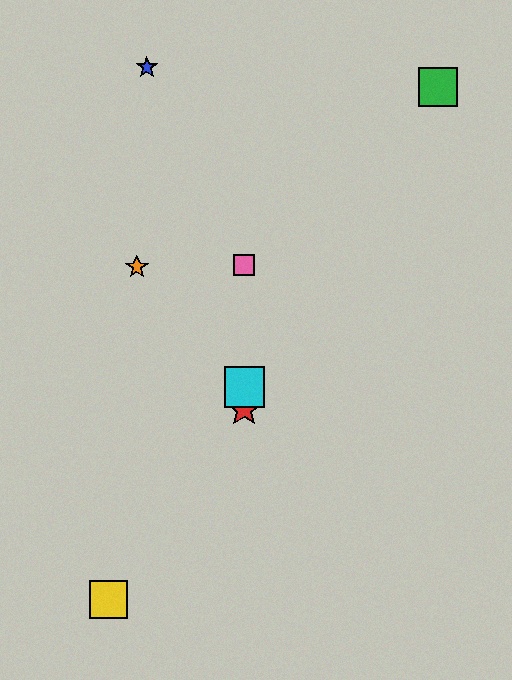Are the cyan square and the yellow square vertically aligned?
No, the cyan square is at x≈244 and the yellow square is at x≈109.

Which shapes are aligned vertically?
The red star, the purple star, the cyan square, the pink square are aligned vertically.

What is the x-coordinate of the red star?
The red star is at x≈244.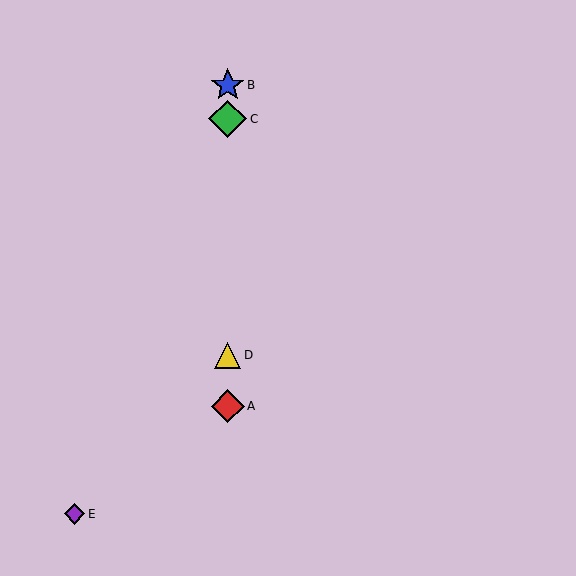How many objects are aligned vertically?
4 objects (A, B, C, D) are aligned vertically.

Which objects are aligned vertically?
Objects A, B, C, D are aligned vertically.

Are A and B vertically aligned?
Yes, both are at x≈228.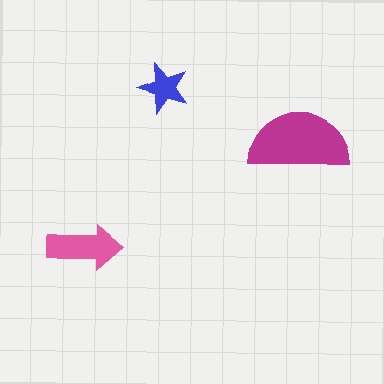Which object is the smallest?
The blue star.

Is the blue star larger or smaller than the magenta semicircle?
Smaller.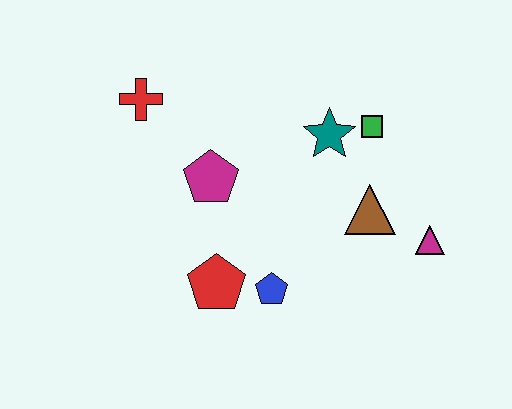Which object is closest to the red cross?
The magenta pentagon is closest to the red cross.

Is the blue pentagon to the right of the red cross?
Yes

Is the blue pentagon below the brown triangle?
Yes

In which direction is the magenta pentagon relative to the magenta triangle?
The magenta pentagon is to the left of the magenta triangle.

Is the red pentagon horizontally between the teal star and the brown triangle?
No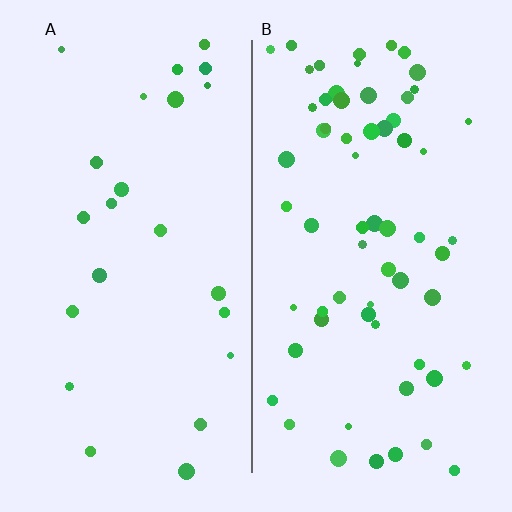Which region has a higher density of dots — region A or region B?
B (the right).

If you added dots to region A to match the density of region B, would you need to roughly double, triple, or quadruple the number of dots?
Approximately triple.